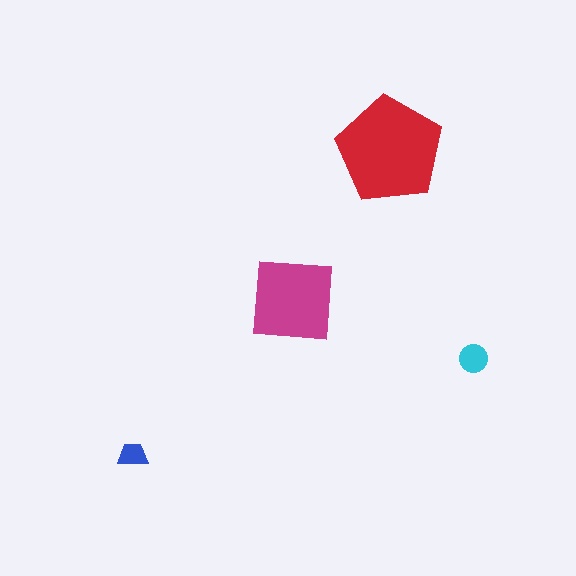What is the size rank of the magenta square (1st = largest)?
2nd.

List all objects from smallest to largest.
The blue trapezoid, the cyan circle, the magenta square, the red pentagon.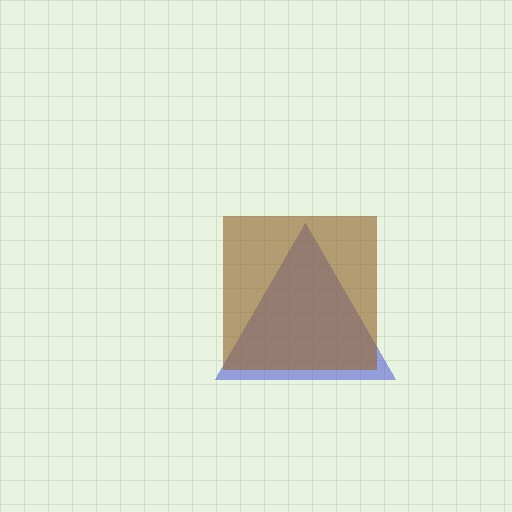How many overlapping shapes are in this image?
There are 2 overlapping shapes in the image.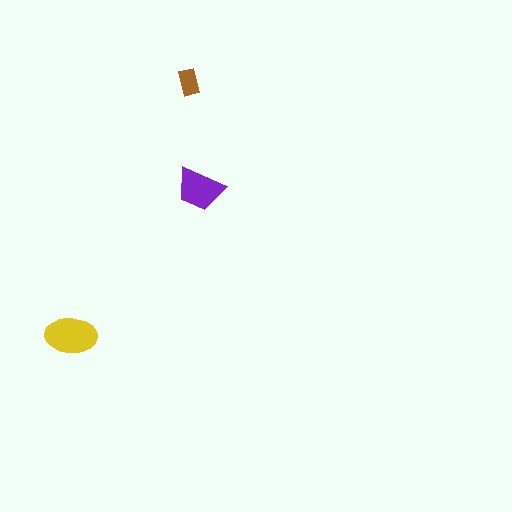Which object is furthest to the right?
The purple trapezoid is rightmost.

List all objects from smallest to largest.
The brown rectangle, the purple trapezoid, the yellow ellipse.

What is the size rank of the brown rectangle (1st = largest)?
3rd.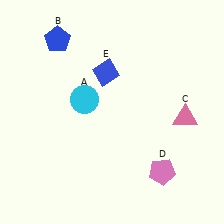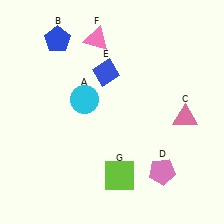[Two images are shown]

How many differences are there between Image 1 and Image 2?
There are 2 differences between the two images.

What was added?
A pink triangle (F), a lime square (G) were added in Image 2.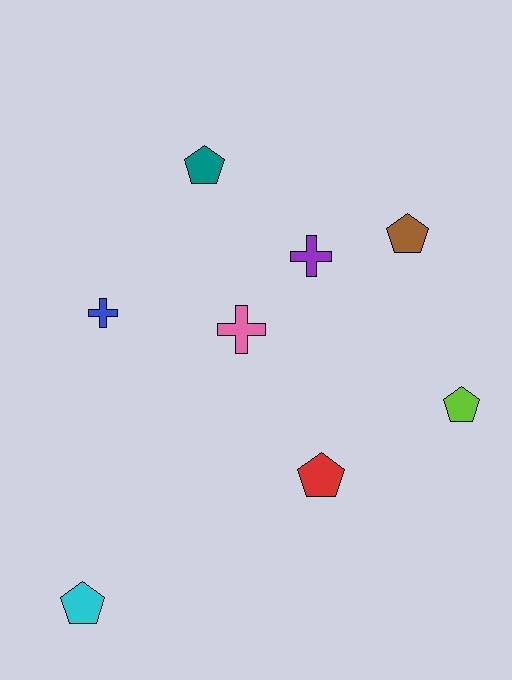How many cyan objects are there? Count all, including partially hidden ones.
There is 1 cyan object.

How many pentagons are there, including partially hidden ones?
There are 5 pentagons.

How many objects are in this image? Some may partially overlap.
There are 8 objects.